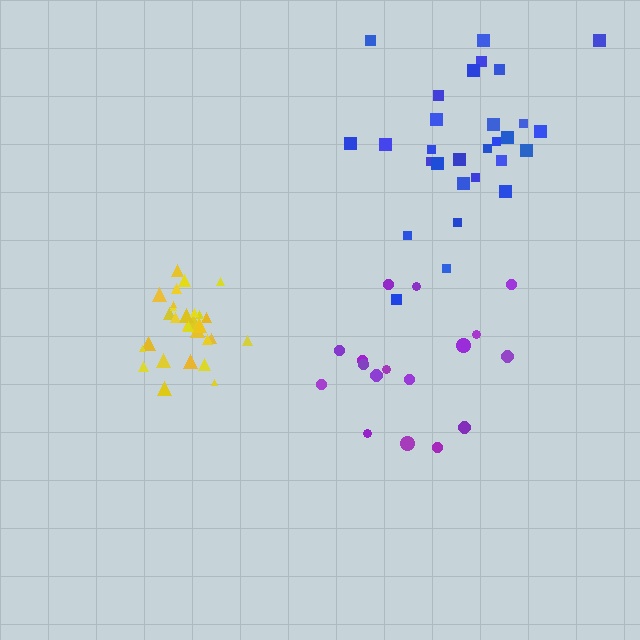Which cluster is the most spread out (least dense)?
Purple.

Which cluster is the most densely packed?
Yellow.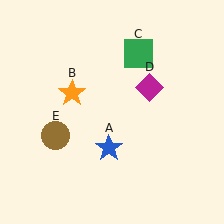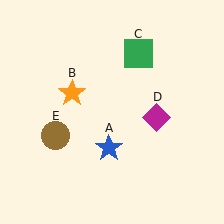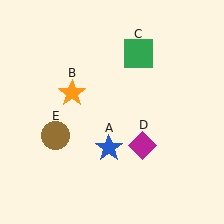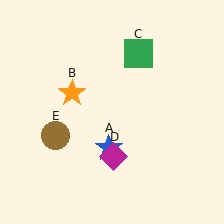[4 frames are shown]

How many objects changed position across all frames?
1 object changed position: magenta diamond (object D).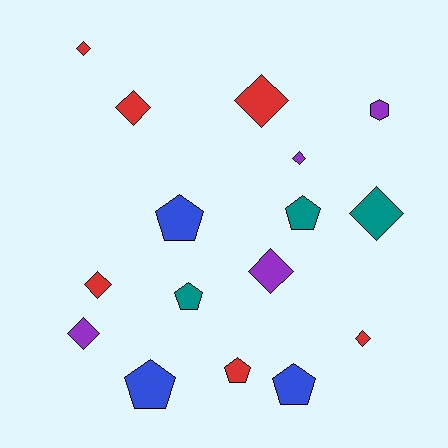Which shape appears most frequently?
Diamond, with 9 objects.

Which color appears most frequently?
Red, with 6 objects.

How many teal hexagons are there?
There are no teal hexagons.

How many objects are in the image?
There are 16 objects.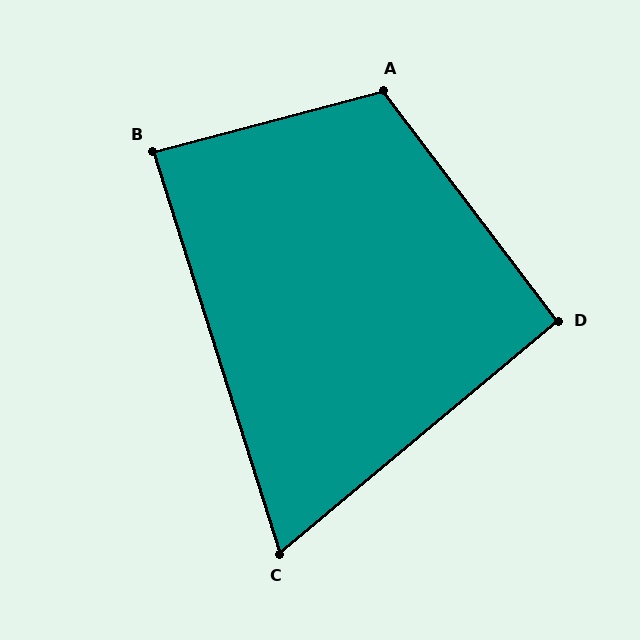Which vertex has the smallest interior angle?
C, at approximately 68 degrees.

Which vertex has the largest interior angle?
A, at approximately 112 degrees.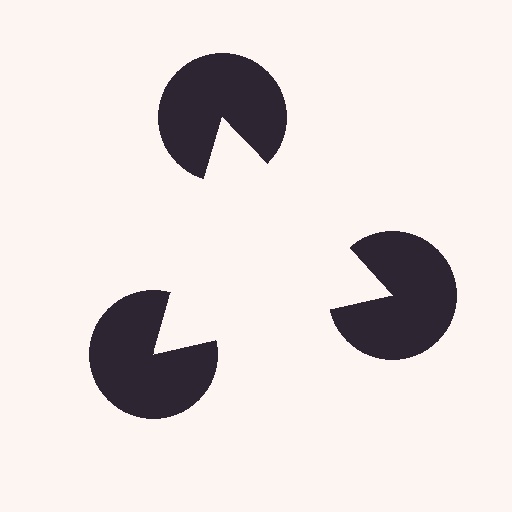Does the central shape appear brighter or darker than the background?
It typically appears slightly brighter than the background, even though no actual brightness change is drawn.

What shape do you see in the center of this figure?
An illusory triangle — its edges are inferred from the aligned wedge cuts in the pac-man discs, not physically drawn.